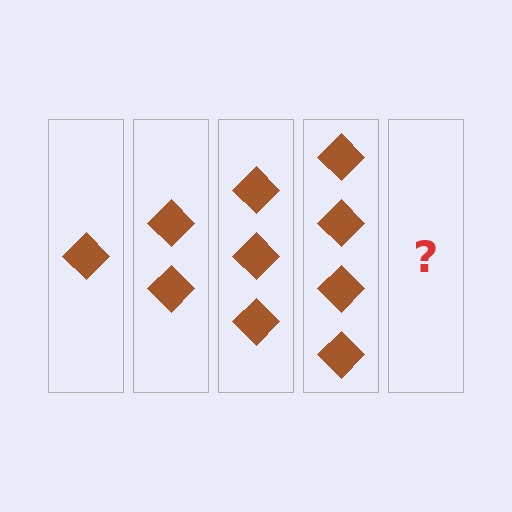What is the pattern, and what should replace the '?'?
The pattern is that each step adds one more diamond. The '?' should be 5 diamonds.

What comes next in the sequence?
The next element should be 5 diamonds.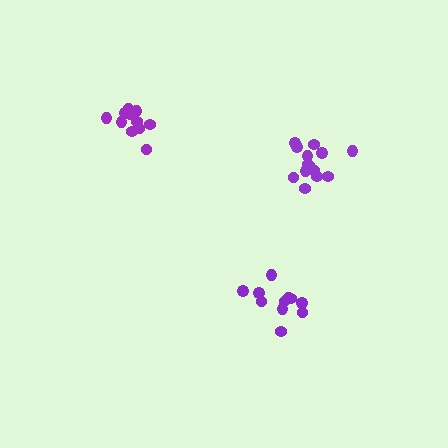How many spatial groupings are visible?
There are 3 spatial groupings.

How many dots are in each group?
Group 1: 12 dots, Group 2: 15 dots, Group 3: 11 dots (38 total).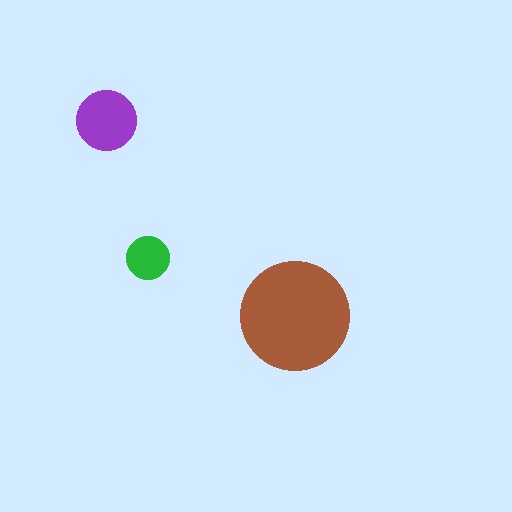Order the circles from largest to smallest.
the brown one, the purple one, the green one.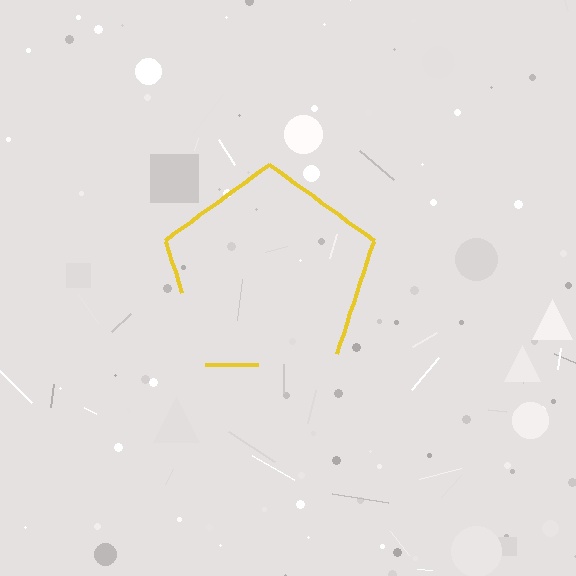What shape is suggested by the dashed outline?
The dashed outline suggests a pentagon.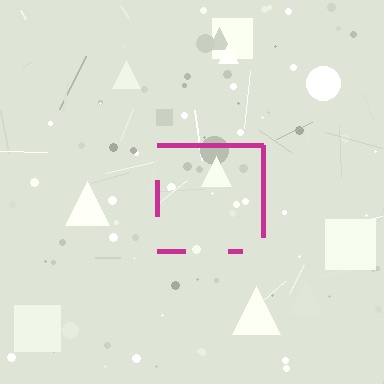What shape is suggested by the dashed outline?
The dashed outline suggests a square.